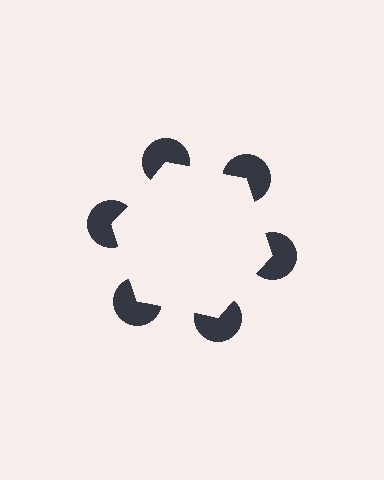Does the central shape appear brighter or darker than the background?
It typically appears slightly brighter than the background, even though no actual brightness change is drawn.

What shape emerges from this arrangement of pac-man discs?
An illusory hexagon — its edges are inferred from the aligned wedge cuts in the pac-man discs, not physically drawn.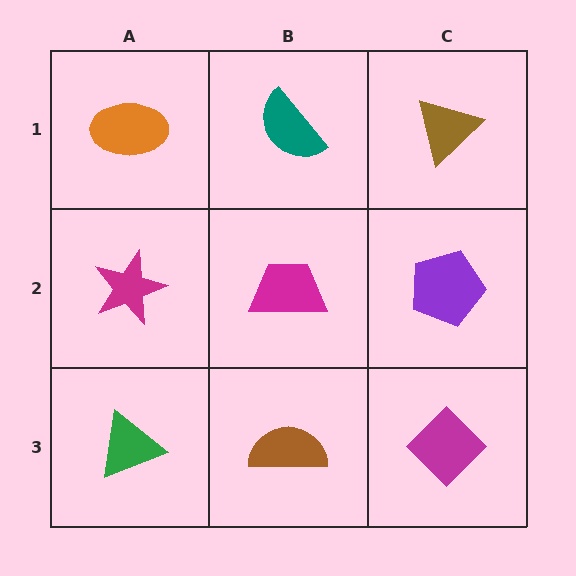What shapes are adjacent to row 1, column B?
A magenta trapezoid (row 2, column B), an orange ellipse (row 1, column A), a brown triangle (row 1, column C).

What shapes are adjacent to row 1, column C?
A purple pentagon (row 2, column C), a teal semicircle (row 1, column B).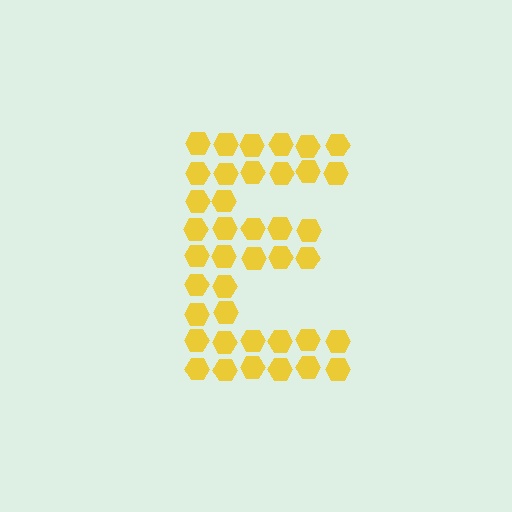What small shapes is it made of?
It is made of small hexagons.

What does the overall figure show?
The overall figure shows the letter E.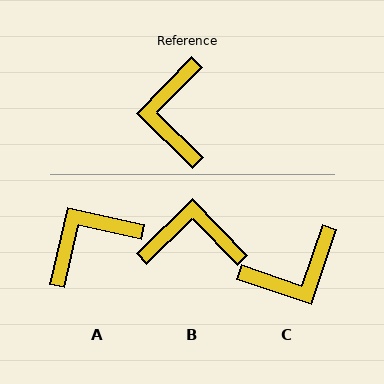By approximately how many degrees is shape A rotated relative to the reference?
Approximately 59 degrees clockwise.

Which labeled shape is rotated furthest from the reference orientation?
C, about 115 degrees away.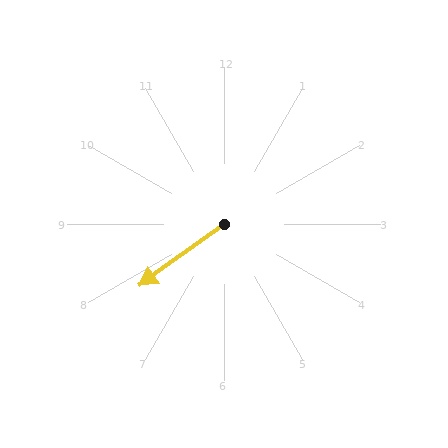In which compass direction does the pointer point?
Southwest.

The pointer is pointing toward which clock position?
Roughly 8 o'clock.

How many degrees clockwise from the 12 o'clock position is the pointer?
Approximately 234 degrees.